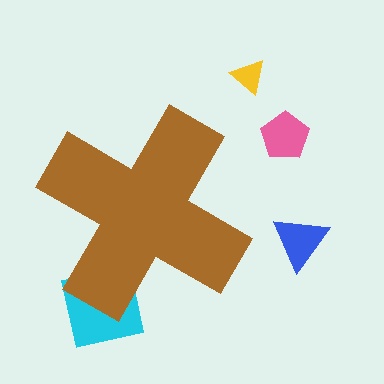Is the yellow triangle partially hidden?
No, the yellow triangle is fully visible.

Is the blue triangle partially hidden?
No, the blue triangle is fully visible.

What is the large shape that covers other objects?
A brown cross.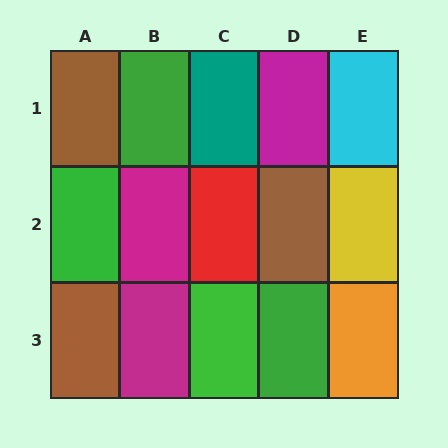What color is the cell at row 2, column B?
Magenta.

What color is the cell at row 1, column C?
Teal.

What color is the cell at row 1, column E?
Cyan.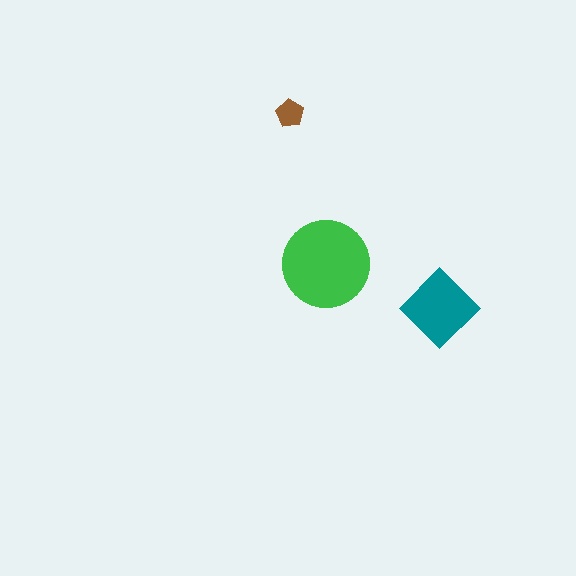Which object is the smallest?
The brown pentagon.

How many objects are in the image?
There are 3 objects in the image.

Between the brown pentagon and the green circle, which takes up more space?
The green circle.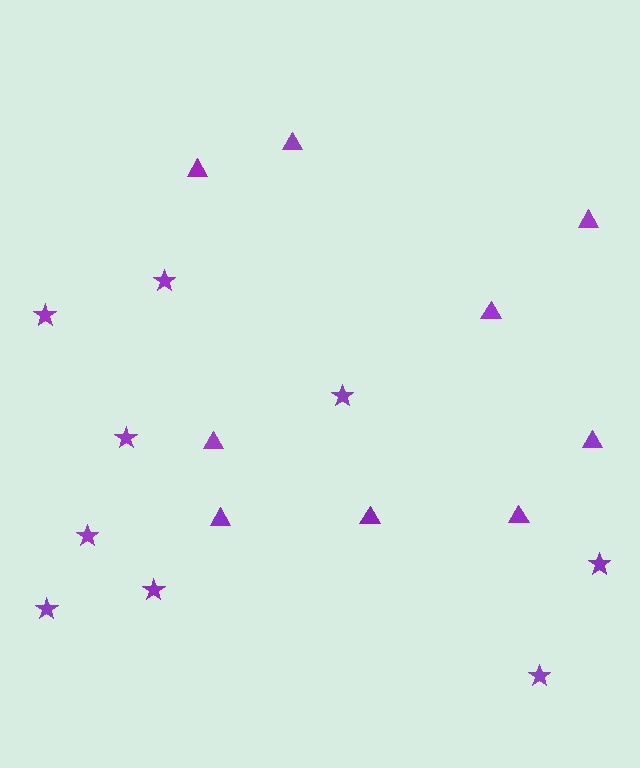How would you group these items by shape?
There are 2 groups: one group of stars (9) and one group of triangles (9).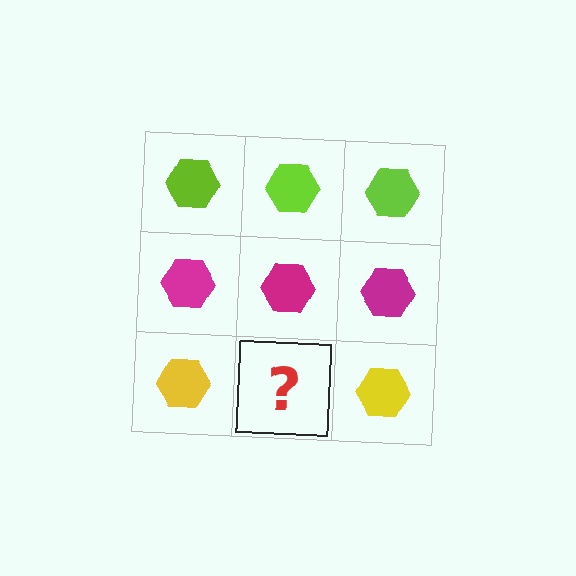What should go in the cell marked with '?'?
The missing cell should contain a yellow hexagon.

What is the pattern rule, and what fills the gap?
The rule is that each row has a consistent color. The gap should be filled with a yellow hexagon.